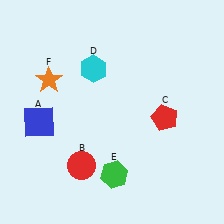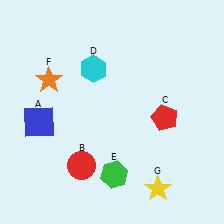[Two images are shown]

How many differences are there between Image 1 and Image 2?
There is 1 difference between the two images.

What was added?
A yellow star (G) was added in Image 2.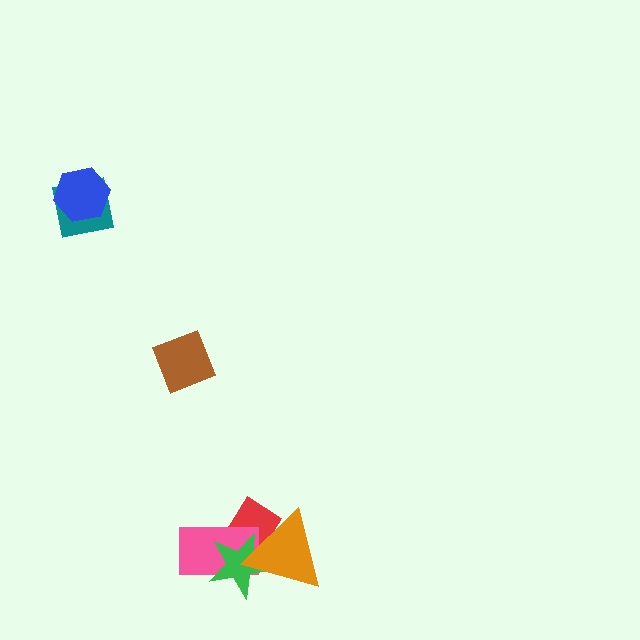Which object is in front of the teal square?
The blue hexagon is in front of the teal square.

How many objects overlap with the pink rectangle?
3 objects overlap with the pink rectangle.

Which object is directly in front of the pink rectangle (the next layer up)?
The green star is directly in front of the pink rectangle.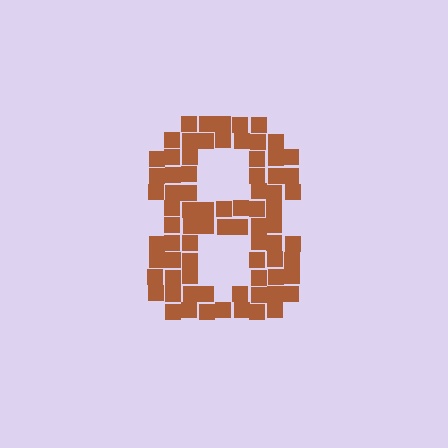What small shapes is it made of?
It is made of small squares.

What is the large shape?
The large shape is the digit 8.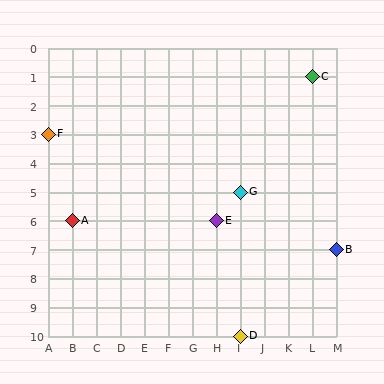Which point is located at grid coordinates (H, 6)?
Point E is at (H, 6).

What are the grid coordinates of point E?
Point E is at grid coordinates (H, 6).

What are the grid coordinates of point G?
Point G is at grid coordinates (I, 5).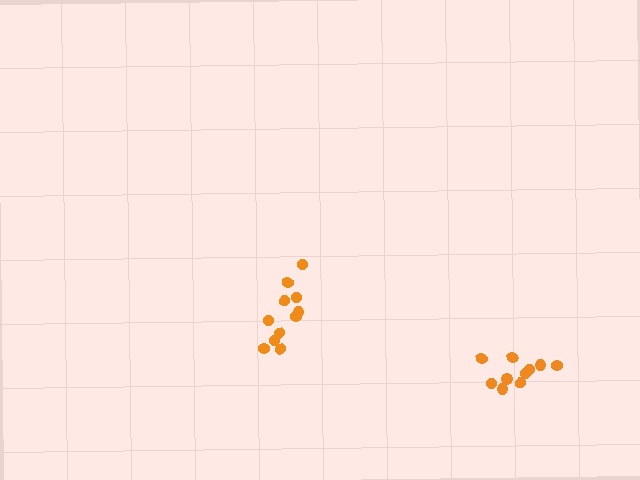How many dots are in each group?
Group 1: 10 dots, Group 2: 11 dots (21 total).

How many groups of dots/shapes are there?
There are 2 groups.